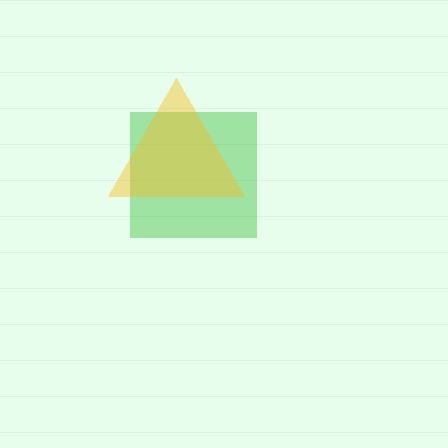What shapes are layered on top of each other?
The layered shapes are: a green square, a yellow triangle.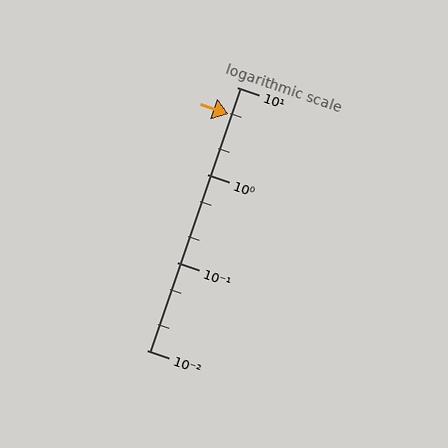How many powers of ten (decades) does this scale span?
The scale spans 3 decades, from 0.01 to 10.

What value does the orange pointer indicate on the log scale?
The pointer indicates approximately 4.9.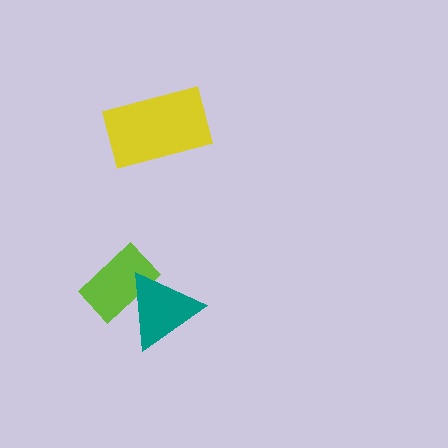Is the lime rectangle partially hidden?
Yes, it is partially covered by another shape.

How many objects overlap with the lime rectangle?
1 object overlaps with the lime rectangle.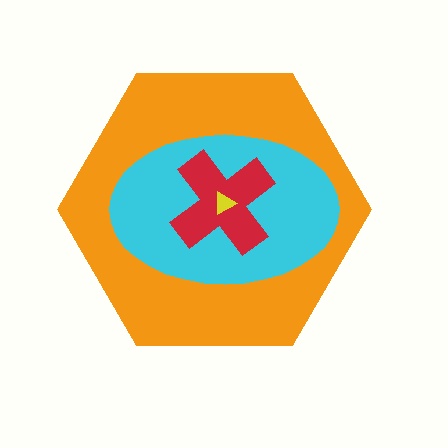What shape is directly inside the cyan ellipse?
The red cross.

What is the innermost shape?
The yellow triangle.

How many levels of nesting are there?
4.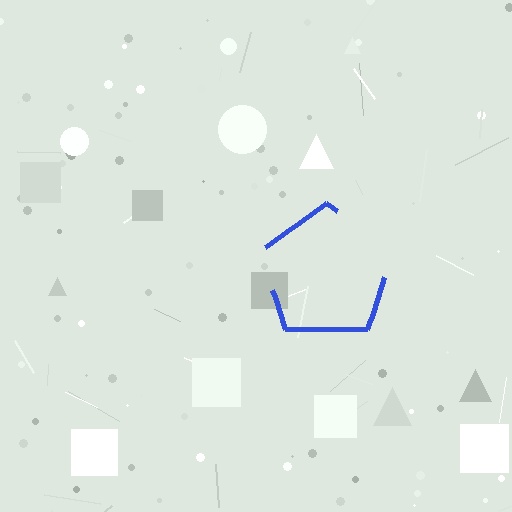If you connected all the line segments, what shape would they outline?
They would outline a pentagon.